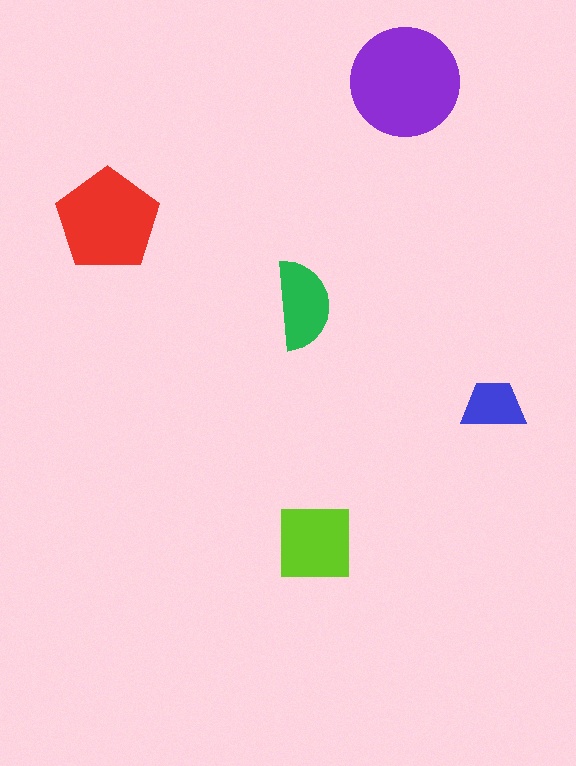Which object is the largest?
The purple circle.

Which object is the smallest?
The blue trapezoid.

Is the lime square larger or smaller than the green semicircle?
Larger.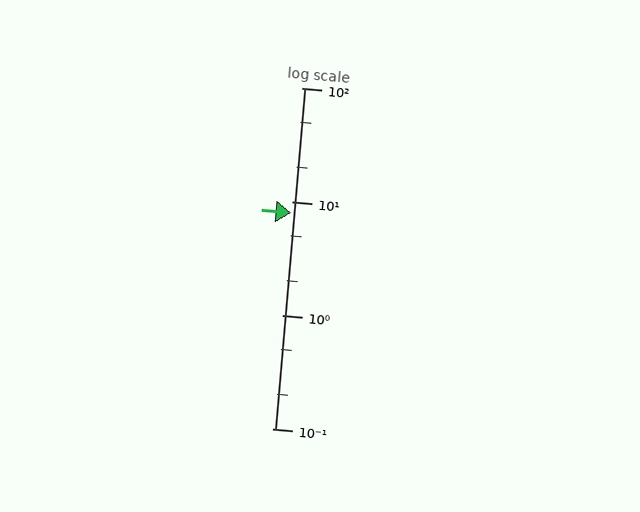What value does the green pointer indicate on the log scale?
The pointer indicates approximately 8.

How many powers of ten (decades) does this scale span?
The scale spans 3 decades, from 0.1 to 100.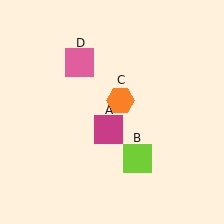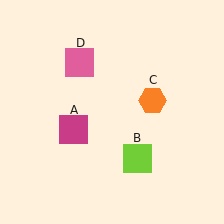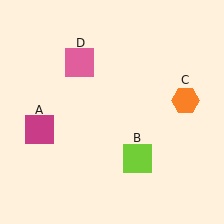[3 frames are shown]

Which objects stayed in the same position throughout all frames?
Lime square (object B) and pink square (object D) remained stationary.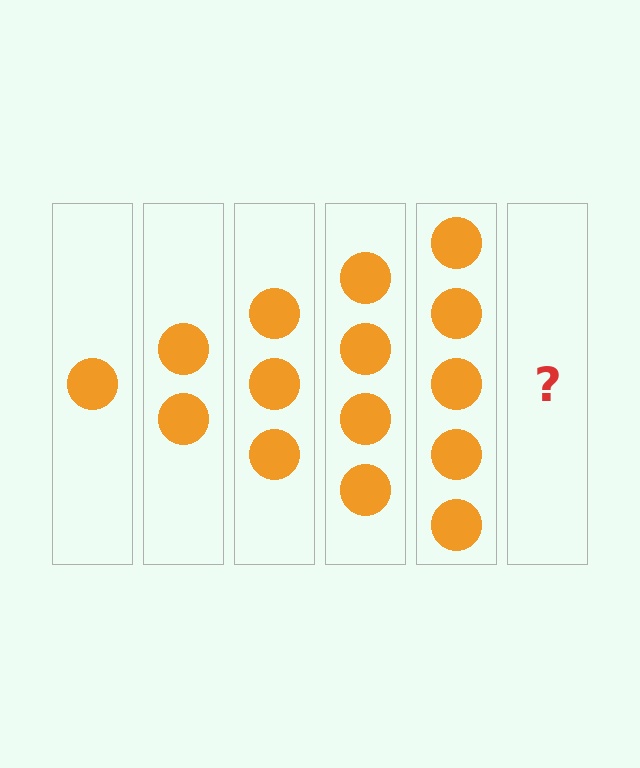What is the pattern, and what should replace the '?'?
The pattern is that each step adds one more circle. The '?' should be 6 circles.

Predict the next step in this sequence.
The next step is 6 circles.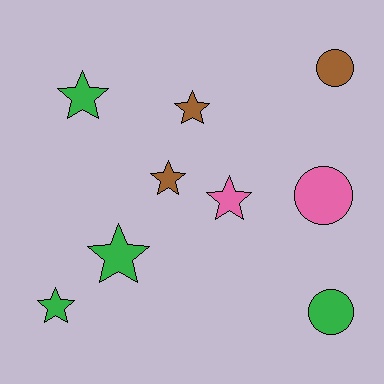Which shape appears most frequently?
Star, with 6 objects.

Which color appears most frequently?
Green, with 4 objects.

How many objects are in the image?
There are 9 objects.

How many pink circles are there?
There is 1 pink circle.